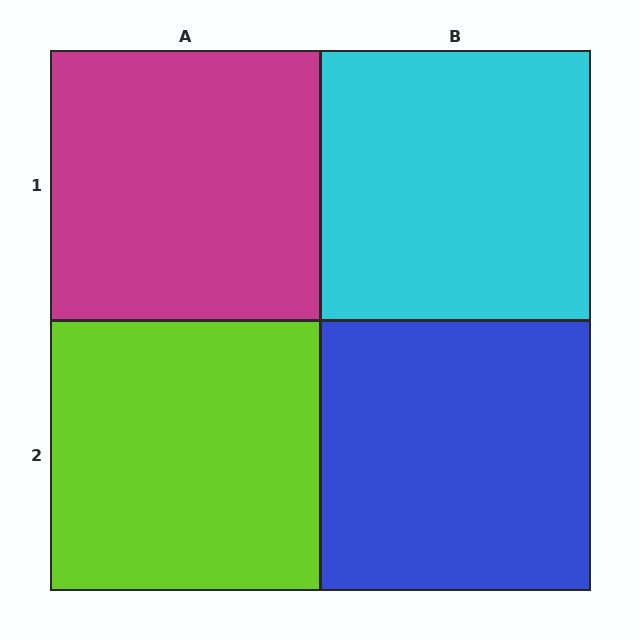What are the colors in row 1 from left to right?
Magenta, cyan.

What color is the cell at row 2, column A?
Lime.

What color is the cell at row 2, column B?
Blue.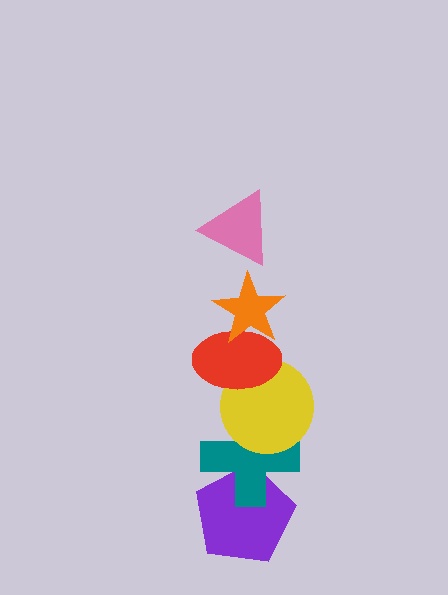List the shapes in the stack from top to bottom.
From top to bottom: the pink triangle, the orange star, the red ellipse, the yellow circle, the teal cross, the purple pentagon.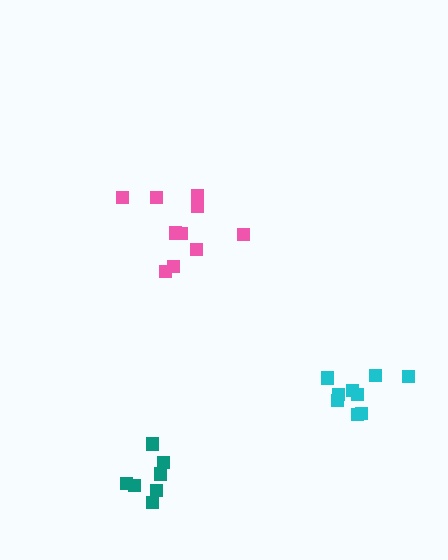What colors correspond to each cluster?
The clusters are colored: cyan, pink, teal.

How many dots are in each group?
Group 1: 9 dots, Group 2: 10 dots, Group 3: 7 dots (26 total).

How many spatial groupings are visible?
There are 3 spatial groupings.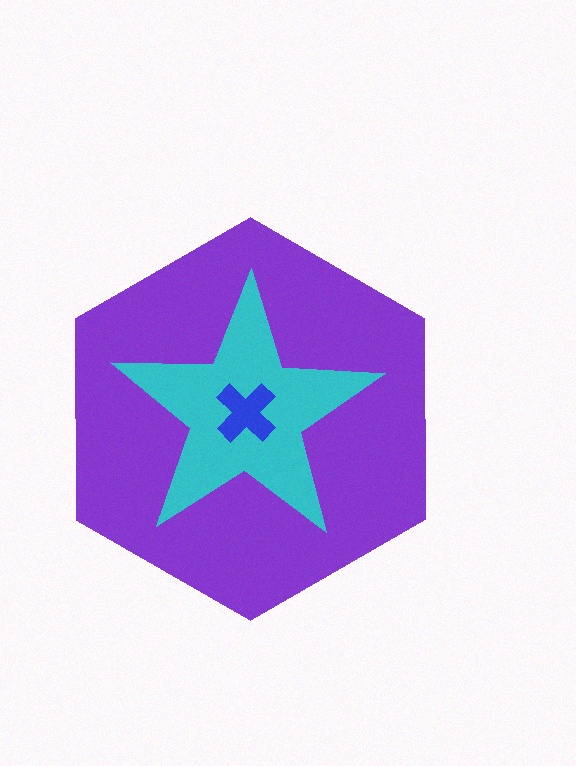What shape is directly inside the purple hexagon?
The cyan star.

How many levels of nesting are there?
3.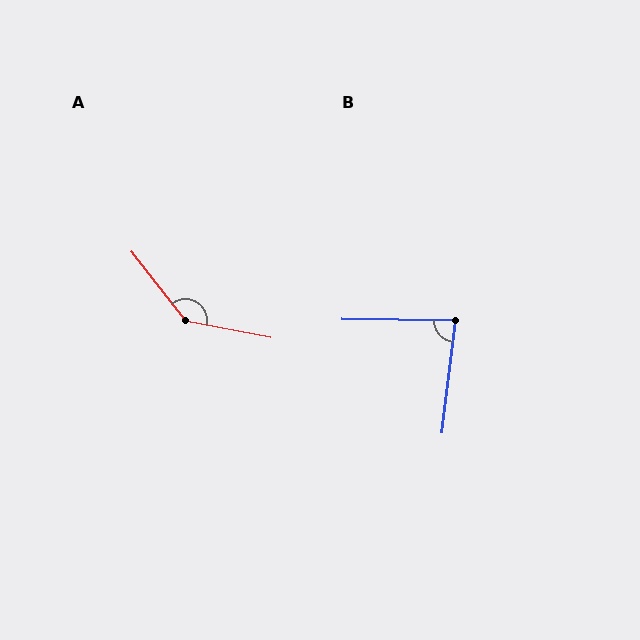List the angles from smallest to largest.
B (84°), A (139°).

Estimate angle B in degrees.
Approximately 84 degrees.